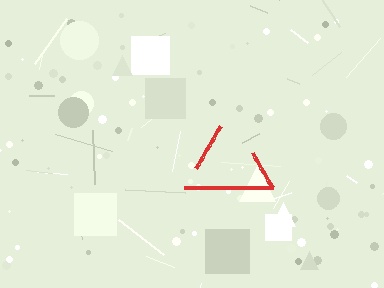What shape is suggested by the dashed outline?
The dashed outline suggests a triangle.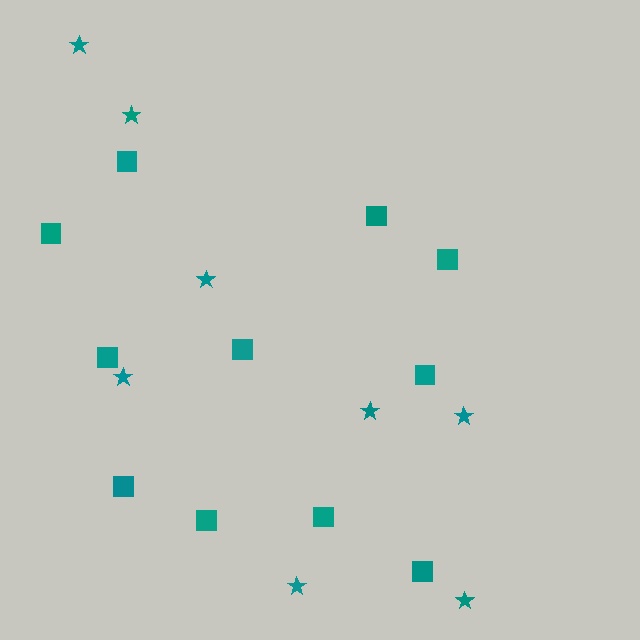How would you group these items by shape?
There are 2 groups: one group of squares (11) and one group of stars (8).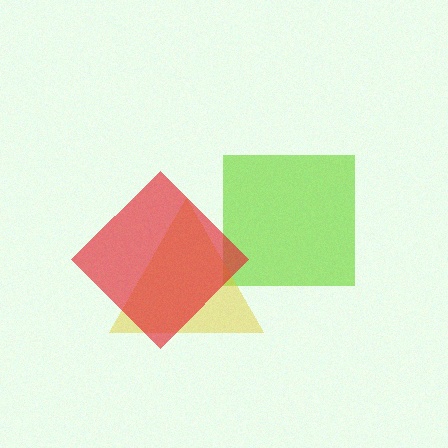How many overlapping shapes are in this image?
There are 3 overlapping shapes in the image.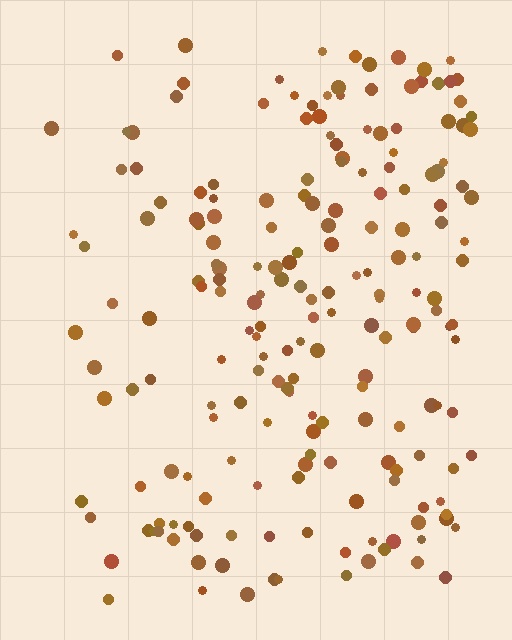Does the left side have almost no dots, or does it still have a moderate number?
Still a moderate number, just noticeably fewer than the right.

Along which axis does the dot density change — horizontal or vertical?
Horizontal.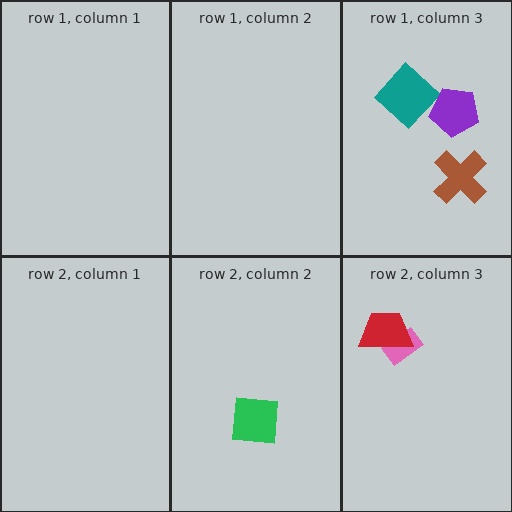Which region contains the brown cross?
The row 1, column 3 region.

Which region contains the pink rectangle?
The row 2, column 3 region.